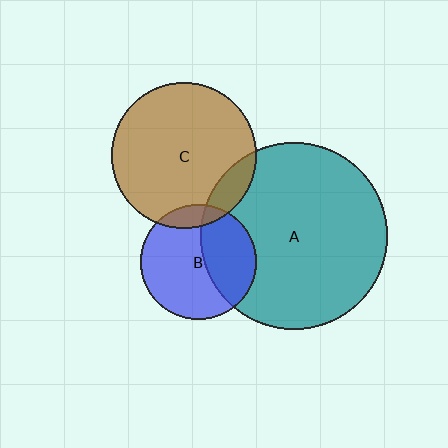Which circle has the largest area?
Circle A (teal).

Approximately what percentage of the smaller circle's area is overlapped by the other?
Approximately 10%.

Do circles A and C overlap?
Yes.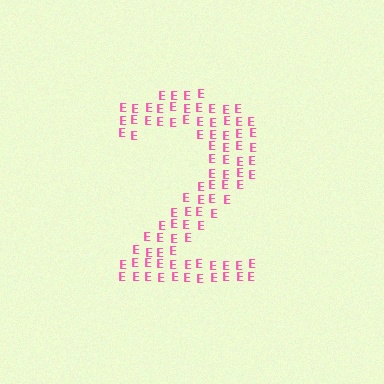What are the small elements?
The small elements are letter E's.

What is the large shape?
The large shape is the digit 2.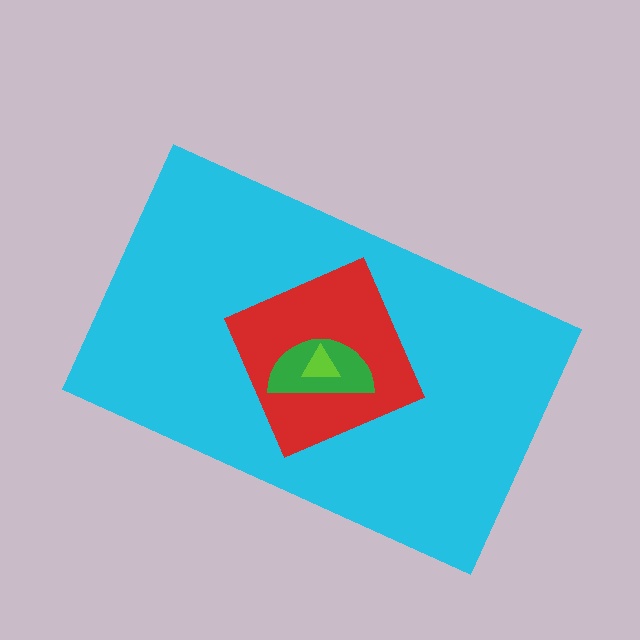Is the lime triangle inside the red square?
Yes.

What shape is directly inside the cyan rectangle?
The red square.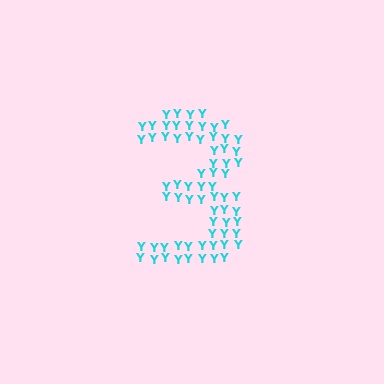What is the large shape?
The large shape is the digit 3.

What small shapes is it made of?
It is made of small letter Y's.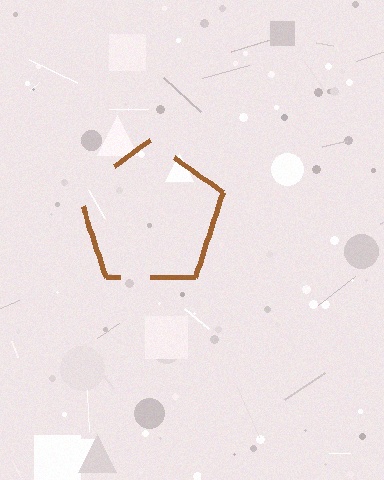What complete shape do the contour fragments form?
The contour fragments form a pentagon.